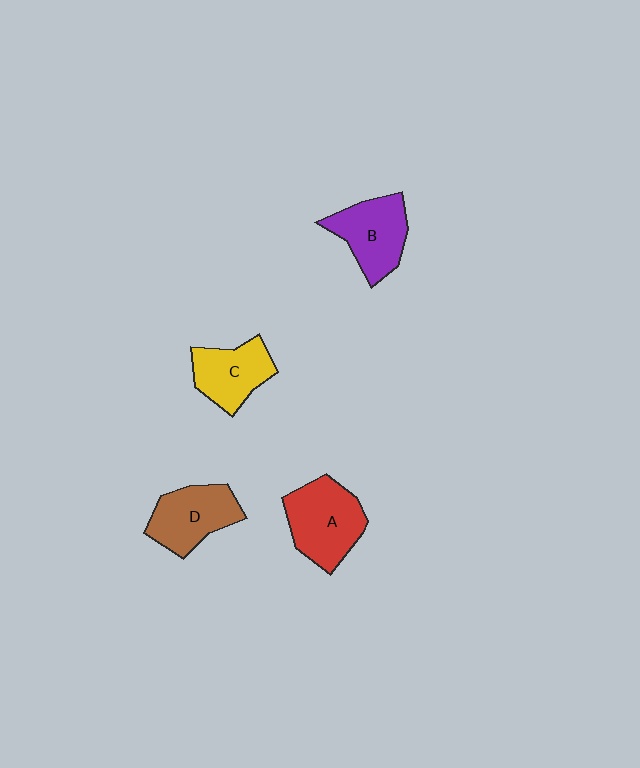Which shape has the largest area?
Shape A (red).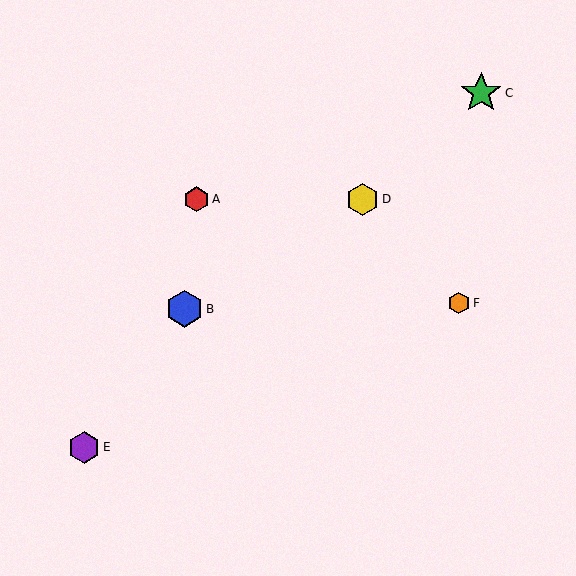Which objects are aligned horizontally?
Objects A, D are aligned horizontally.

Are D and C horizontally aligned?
No, D is at y≈199 and C is at y≈93.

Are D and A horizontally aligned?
Yes, both are at y≈199.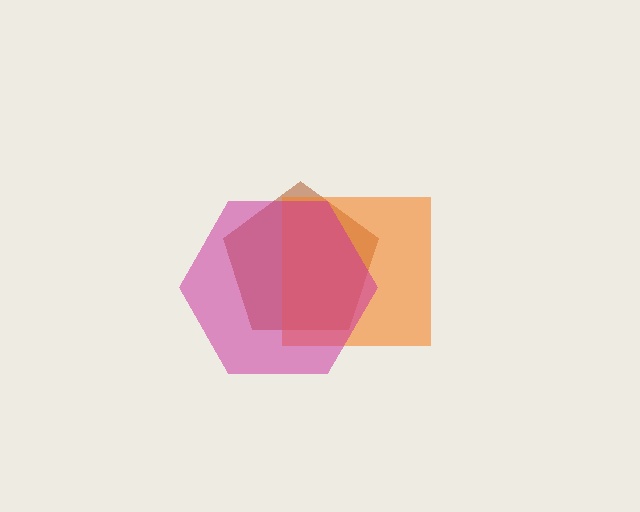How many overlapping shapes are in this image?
There are 3 overlapping shapes in the image.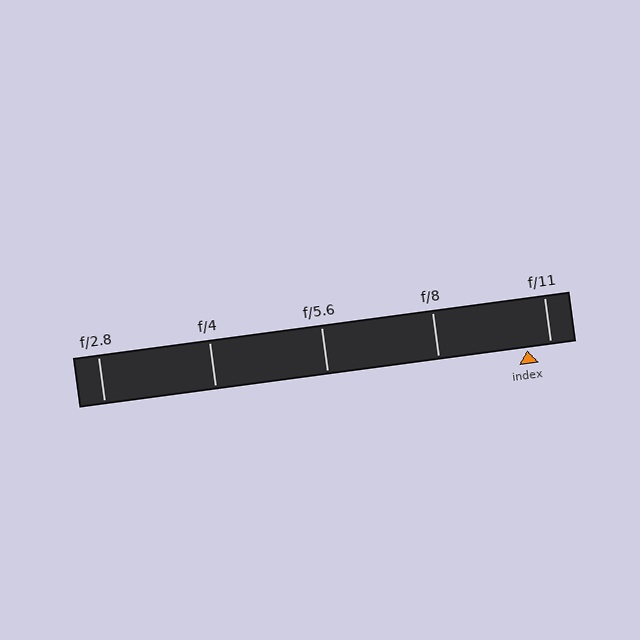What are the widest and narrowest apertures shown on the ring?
The widest aperture shown is f/2.8 and the narrowest is f/11.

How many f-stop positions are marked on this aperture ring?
There are 5 f-stop positions marked.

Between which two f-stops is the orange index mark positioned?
The index mark is between f/8 and f/11.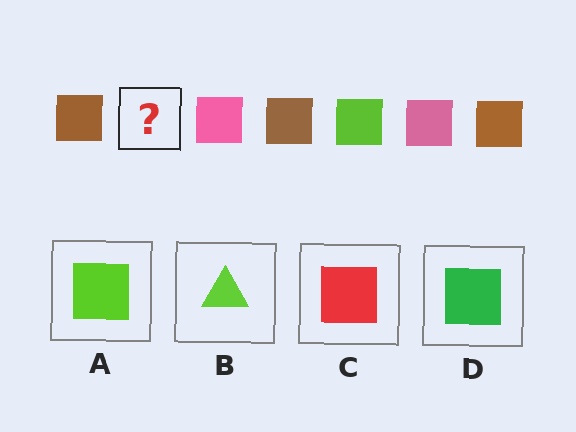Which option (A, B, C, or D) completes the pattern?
A.